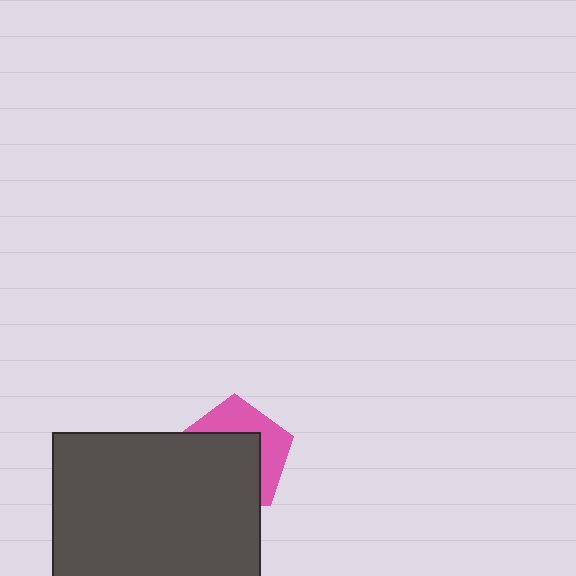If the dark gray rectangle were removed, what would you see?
You would see the complete pink pentagon.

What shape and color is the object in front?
The object in front is a dark gray rectangle.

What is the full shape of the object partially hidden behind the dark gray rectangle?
The partially hidden object is a pink pentagon.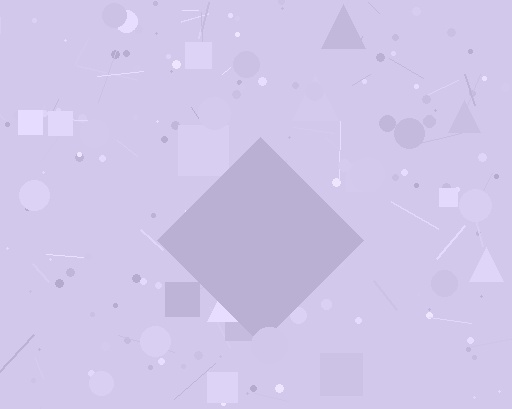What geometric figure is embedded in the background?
A diamond is embedded in the background.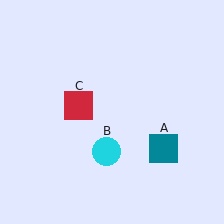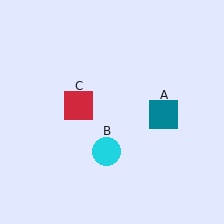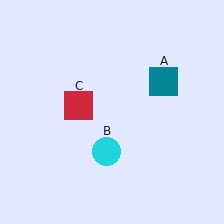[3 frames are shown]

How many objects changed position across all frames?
1 object changed position: teal square (object A).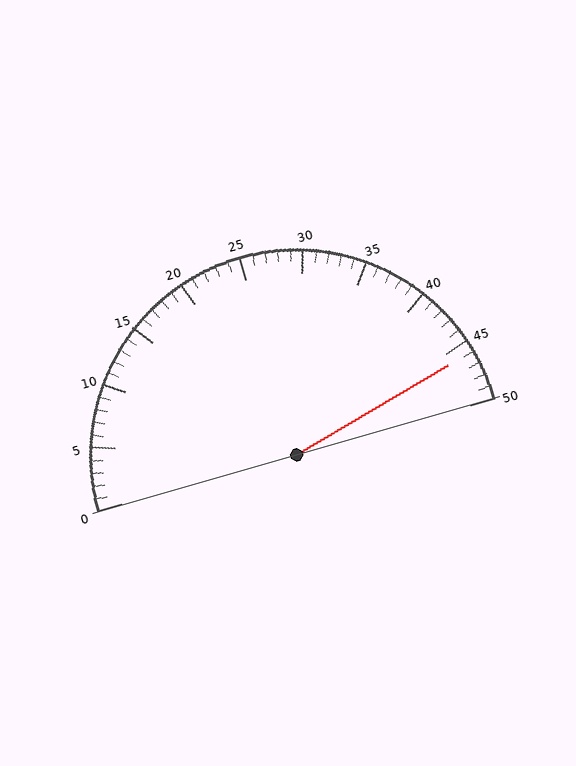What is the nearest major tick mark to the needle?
The nearest major tick mark is 45.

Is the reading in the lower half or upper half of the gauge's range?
The reading is in the upper half of the range (0 to 50).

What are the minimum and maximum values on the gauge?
The gauge ranges from 0 to 50.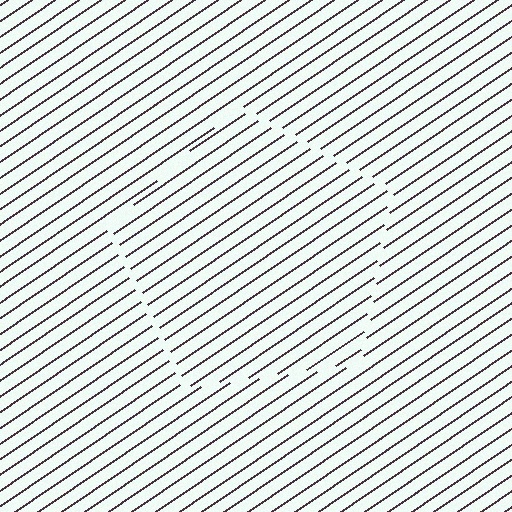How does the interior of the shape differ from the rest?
The interior of the shape contains the same grating, shifted by half a period — the contour is defined by the phase discontinuity where line-ends from the inner and outer gratings abut.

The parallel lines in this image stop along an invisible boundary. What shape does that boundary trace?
An illusory pentagon. The interior of the shape contains the same grating, shifted by half a period — the contour is defined by the phase discontinuity where line-ends from the inner and outer gratings abut.